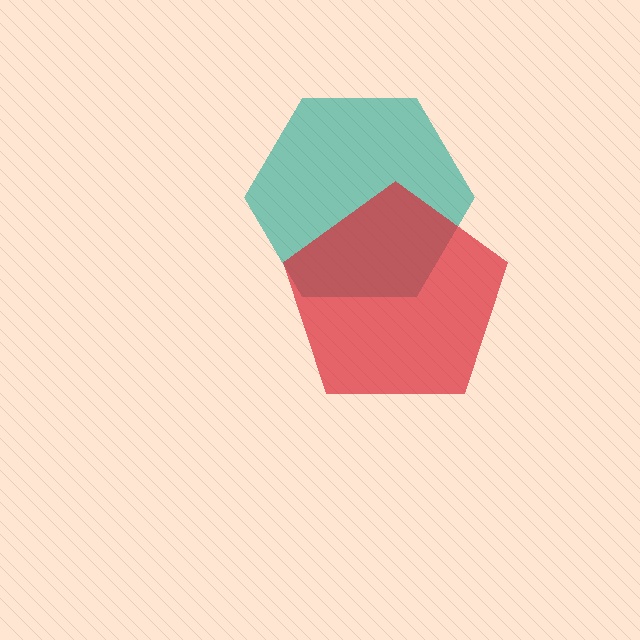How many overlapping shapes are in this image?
There are 2 overlapping shapes in the image.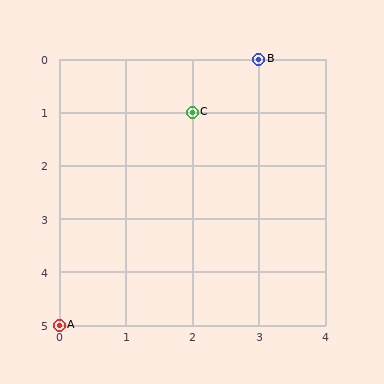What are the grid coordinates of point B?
Point B is at grid coordinates (3, 0).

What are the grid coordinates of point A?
Point A is at grid coordinates (0, 5).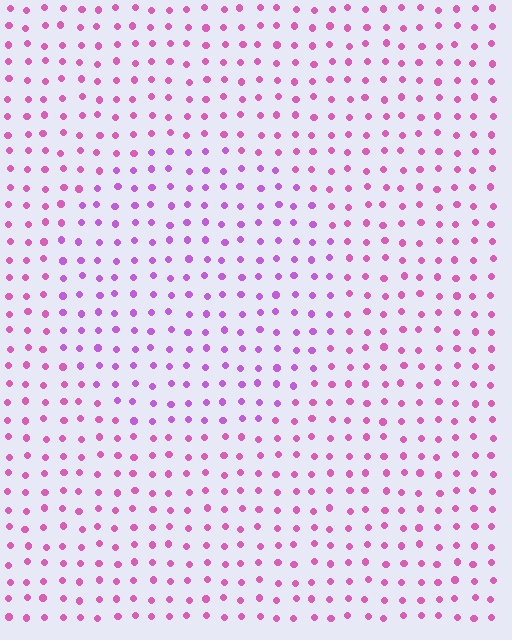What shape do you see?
I see a circle.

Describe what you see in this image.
The image is filled with small pink elements in a uniform arrangement. A circle-shaped region is visible where the elements are tinted to a slightly different hue, forming a subtle color boundary.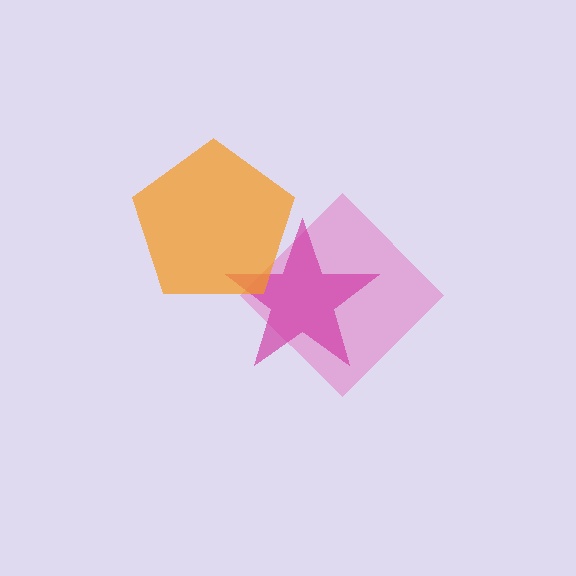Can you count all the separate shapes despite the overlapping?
Yes, there are 3 separate shapes.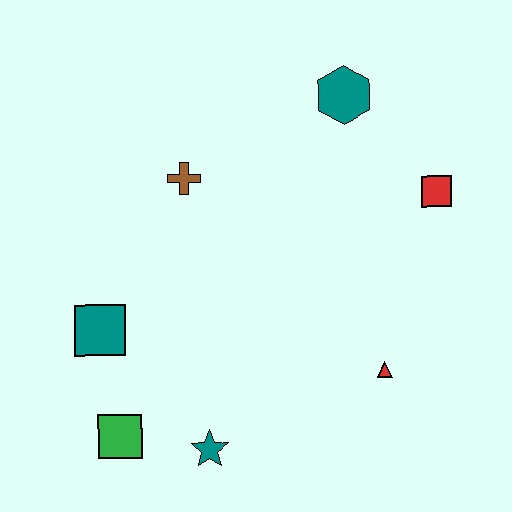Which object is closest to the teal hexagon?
The red square is closest to the teal hexagon.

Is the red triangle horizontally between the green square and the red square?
Yes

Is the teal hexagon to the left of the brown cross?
No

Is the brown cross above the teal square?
Yes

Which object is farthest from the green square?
The teal hexagon is farthest from the green square.